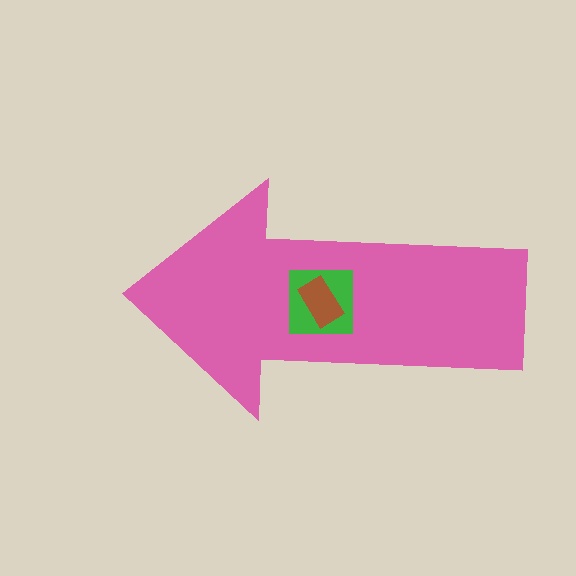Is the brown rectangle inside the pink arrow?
Yes.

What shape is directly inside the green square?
The brown rectangle.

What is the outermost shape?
The pink arrow.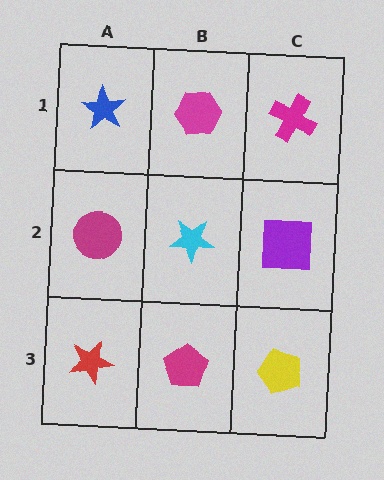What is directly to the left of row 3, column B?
A red star.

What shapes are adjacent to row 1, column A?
A magenta circle (row 2, column A), a magenta hexagon (row 1, column B).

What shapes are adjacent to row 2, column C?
A magenta cross (row 1, column C), a yellow pentagon (row 3, column C), a cyan star (row 2, column B).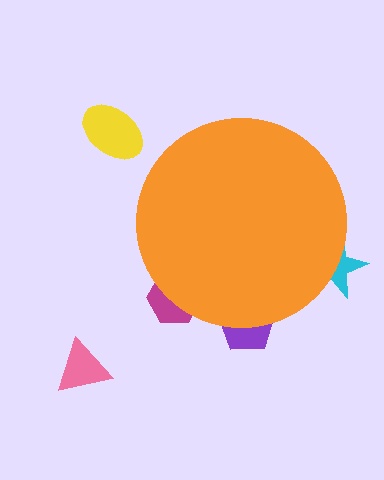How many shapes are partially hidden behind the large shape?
3 shapes are partially hidden.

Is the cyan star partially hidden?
Yes, the cyan star is partially hidden behind the orange circle.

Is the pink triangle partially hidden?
No, the pink triangle is fully visible.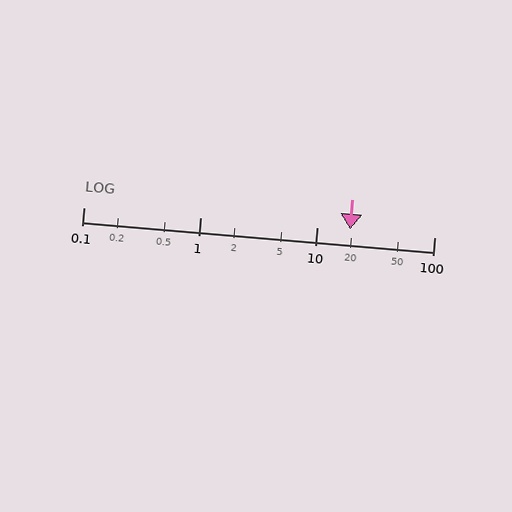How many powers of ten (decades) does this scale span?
The scale spans 3 decades, from 0.1 to 100.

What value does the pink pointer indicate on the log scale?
The pointer indicates approximately 19.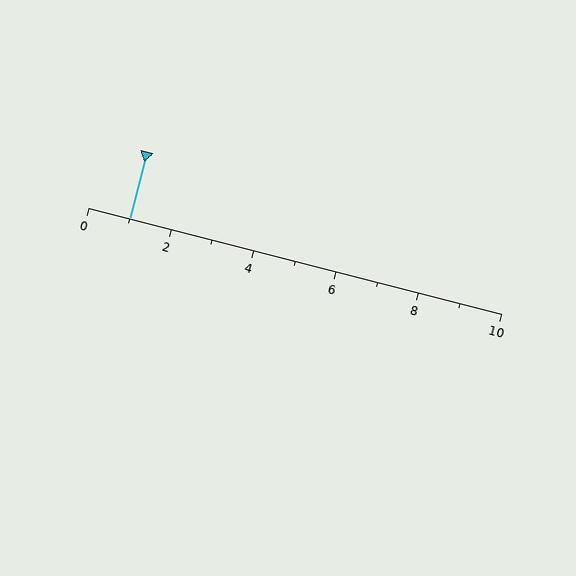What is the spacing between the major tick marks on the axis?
The major ticks are spaced 2 apart.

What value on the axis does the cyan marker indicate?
The marker indicates approximately 1.